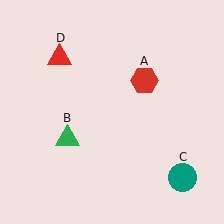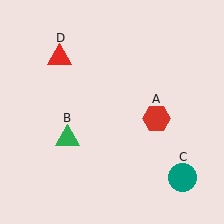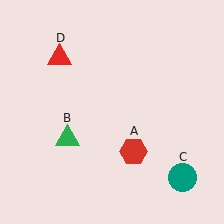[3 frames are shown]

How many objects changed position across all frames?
1 object changed position: red hexagon (object A).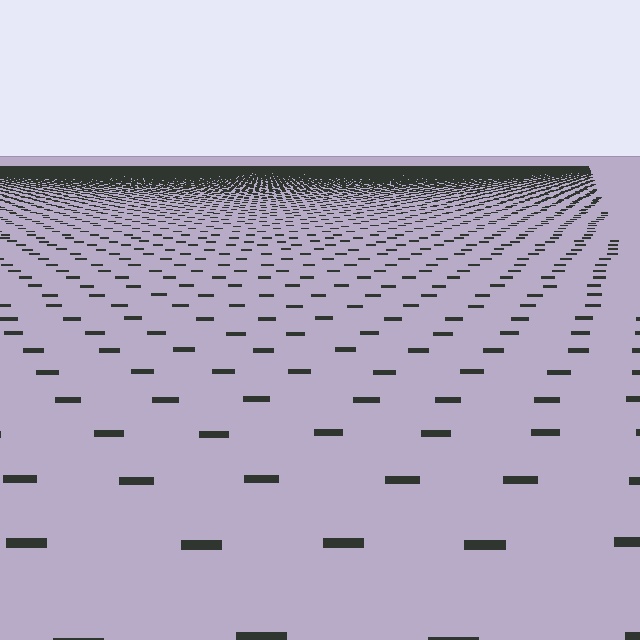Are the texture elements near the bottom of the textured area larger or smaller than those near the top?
Larger. Near the bottom, elements are closer to the viewer and appear at a bigger on-screen size.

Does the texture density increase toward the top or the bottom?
Density increases toward the top.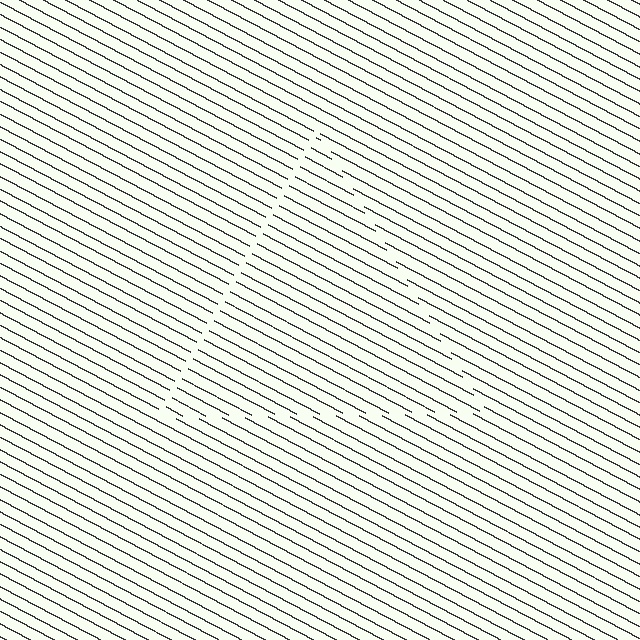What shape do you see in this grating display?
An illusory triangle. The interior of the shape contains the same grating, shifted by half a period — the contour is defined by the phase discontinuity where line-ends from the inner and outer gratings abut.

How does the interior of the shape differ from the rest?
The interior of the shape contains the same grating, shifted by half a period — the contour is defined by the phase discontinuity where line-ends from the inner and outer gratings abut.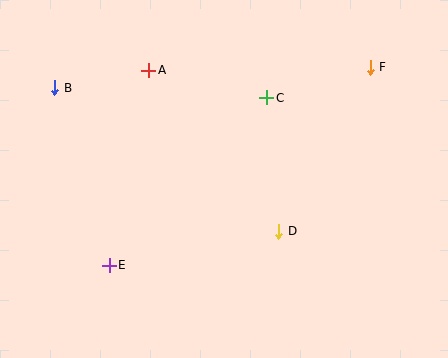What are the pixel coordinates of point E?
Point E is at (109, 265).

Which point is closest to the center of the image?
Point D at (279, 231) is closest to the center.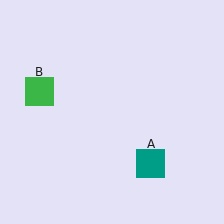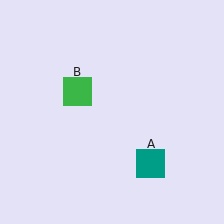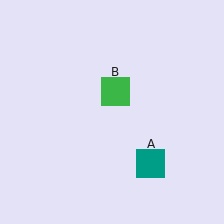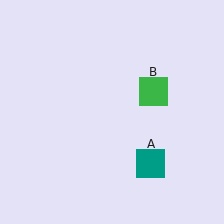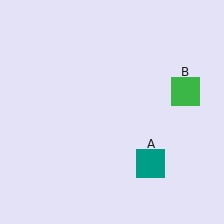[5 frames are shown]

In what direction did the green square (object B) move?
The green square (object B) moved right.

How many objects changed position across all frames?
1 object changed position: green square (object B).